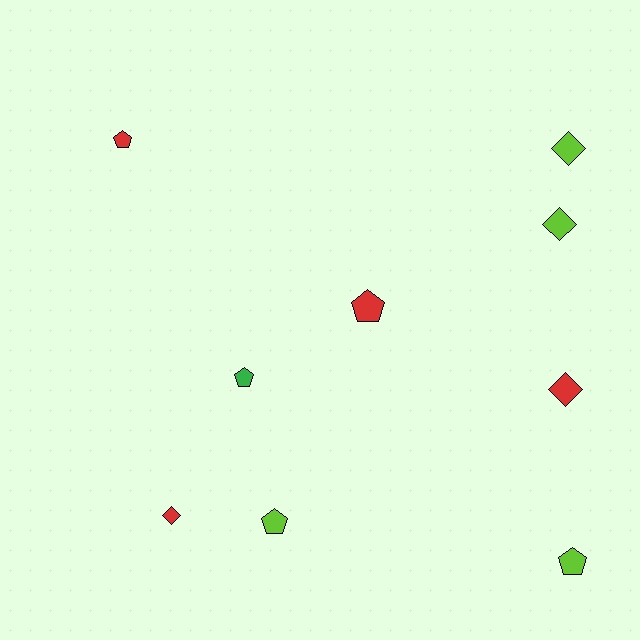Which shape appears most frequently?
Pentagon, with 5 objects.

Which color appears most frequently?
Lime, with 4 objects.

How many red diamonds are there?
There are 2 red diamonds.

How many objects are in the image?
There are 9 objects.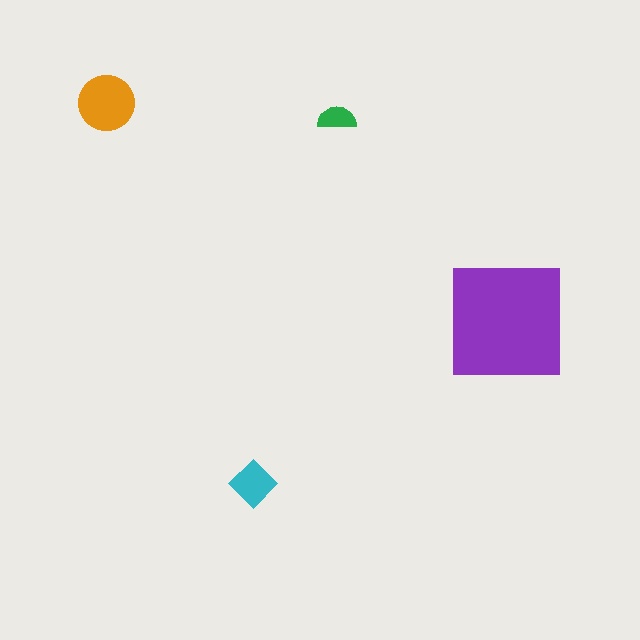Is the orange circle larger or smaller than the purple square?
Smaller.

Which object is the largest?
The purple square.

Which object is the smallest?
The green semicircle.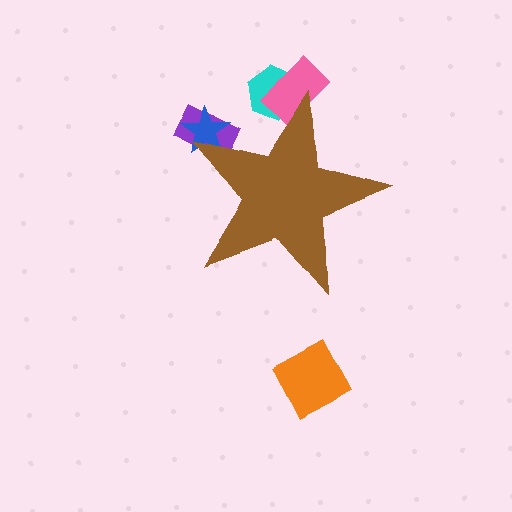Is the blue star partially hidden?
Yes, the blue star is partially hidden behind the brown star.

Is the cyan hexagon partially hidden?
Yes, the cyan hexagon is partially hidden behind the brown star.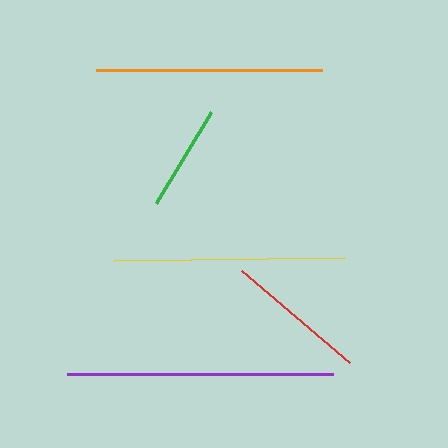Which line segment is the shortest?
The green line is the shortest at approximately 106 pixels.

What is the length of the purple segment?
The purple segment is approximately 266 pixels long.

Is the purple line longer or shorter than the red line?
The purple line is longer than the red line.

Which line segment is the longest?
The purple line is the longest at approximately 266 pixels.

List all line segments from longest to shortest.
From longest to shortest: purple, yellow, orange, red, green.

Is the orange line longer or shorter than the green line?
The orange line is longer than the green line.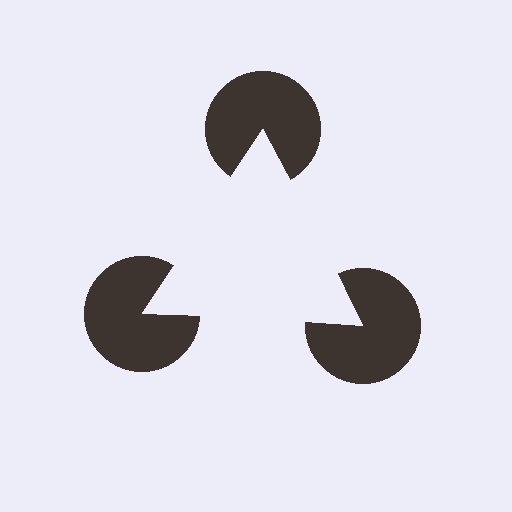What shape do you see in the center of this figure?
An illusory triangle — its edges are inferred from the aligned wedge cuts in the pac-man discs, not physically drawn.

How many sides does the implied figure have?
3 sides.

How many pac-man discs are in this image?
There are 3 — one at each vertex of the illusory triangle.